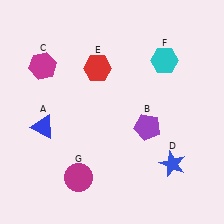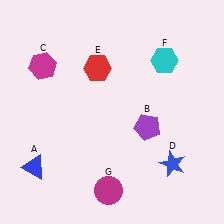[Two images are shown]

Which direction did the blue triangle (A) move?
The blue triangle (A) moved down.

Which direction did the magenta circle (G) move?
The magenta circle (G) moved right.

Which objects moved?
The objects that moved are: the blue triangle (A), the magenta circle (G).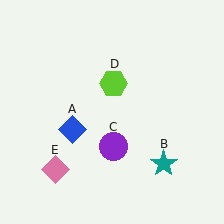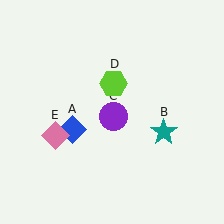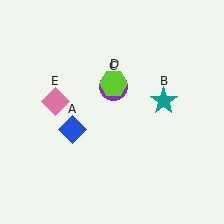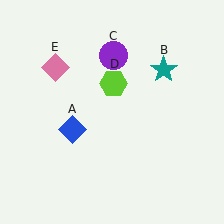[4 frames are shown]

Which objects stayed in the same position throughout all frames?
Blue diamond (object A) and lime hexagon (object D) remained stationary.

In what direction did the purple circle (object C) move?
The purple circle (object C) moved up.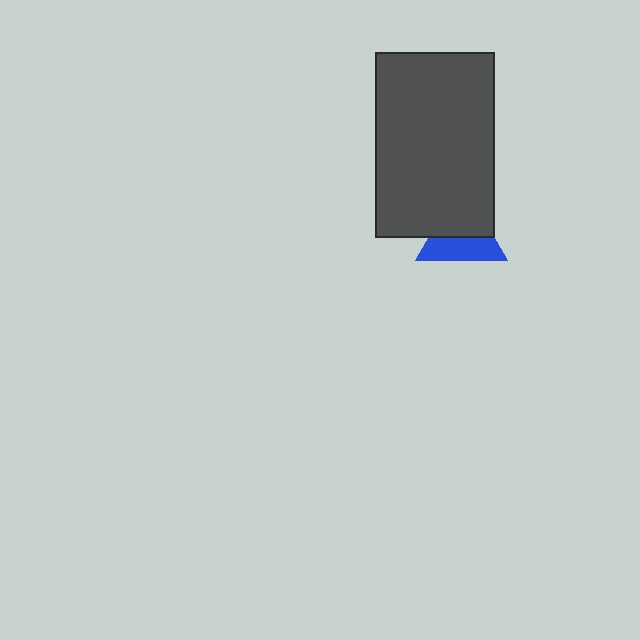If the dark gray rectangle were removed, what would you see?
You would see the complete blue triangle.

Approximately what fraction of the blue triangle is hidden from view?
Roughly 49% of the blue triangle is hidden behind the dark gray rectangle.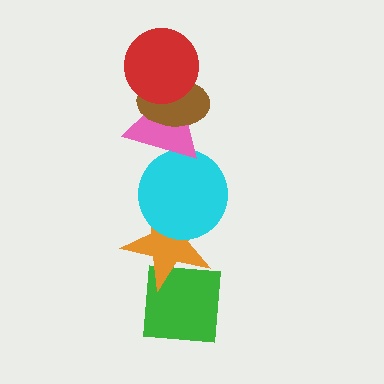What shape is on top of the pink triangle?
The brown ellipse is on top of the pink triangle.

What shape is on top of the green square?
The orange star is on top of the green square.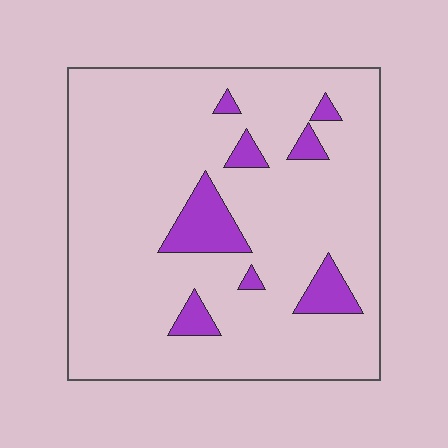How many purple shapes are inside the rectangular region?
8.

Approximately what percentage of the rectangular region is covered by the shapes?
Approximately 10%.